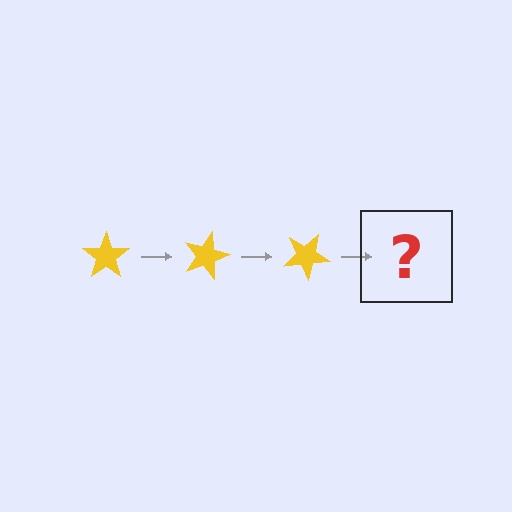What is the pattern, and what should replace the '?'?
The pattern is that the star rotates 15 degrees each step. The '?' should be a yellow star rotated 45 degrees.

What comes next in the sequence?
The next element should be a yellow star rotated 45 degrees.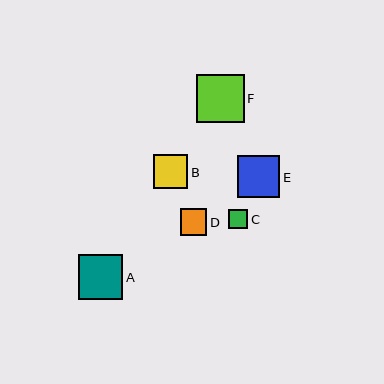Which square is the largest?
Square F is the largest with a size of approximately 48 pixels.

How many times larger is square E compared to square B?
Square E is approximately 1.2 times the size of square B.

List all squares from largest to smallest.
From largest to smallest: F, A, E, B, D, C.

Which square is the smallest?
Square C is the smallest with a size of approximately 19 pixels.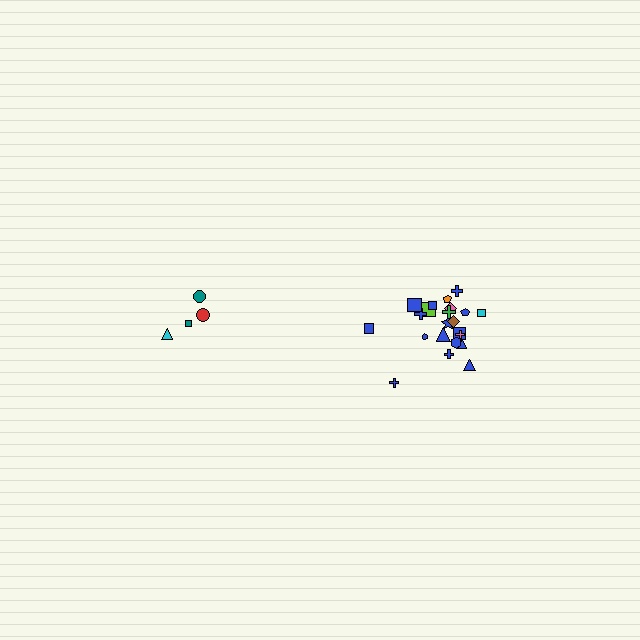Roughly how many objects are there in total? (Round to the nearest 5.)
Roughly 25 objects in total.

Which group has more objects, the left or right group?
The right group.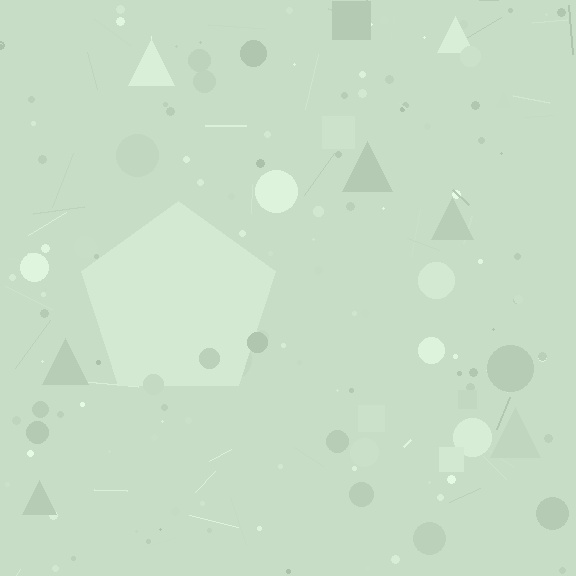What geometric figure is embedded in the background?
A pentagon is embedded in the background.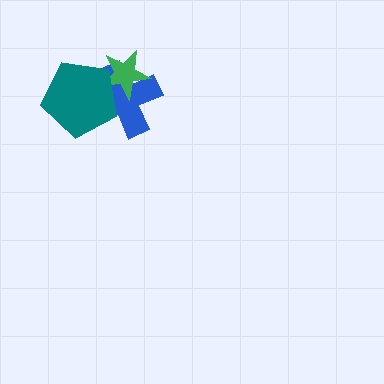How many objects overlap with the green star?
2 objects overlap with the green star.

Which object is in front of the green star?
The teal pentagon is in front of the green star.